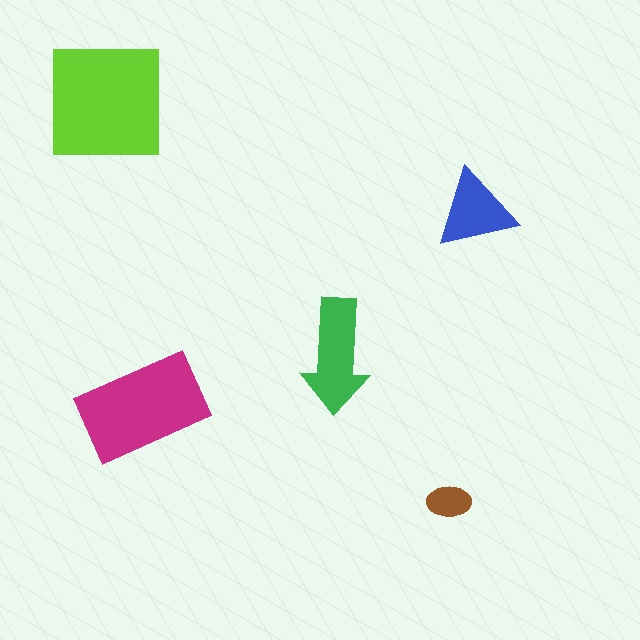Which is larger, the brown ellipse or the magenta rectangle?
The magenta rectangle.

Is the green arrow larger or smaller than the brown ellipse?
Larger.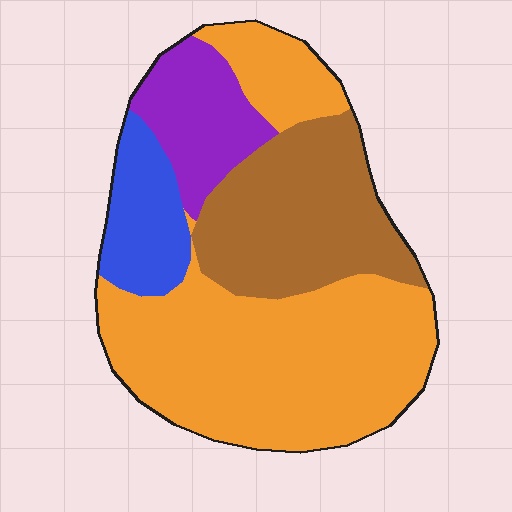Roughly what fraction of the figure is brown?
Brown takes up about one quarter (1/4) of the figure.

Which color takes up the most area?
Orange, at roughly 50%.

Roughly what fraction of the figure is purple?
Purple takes up about one eighth (1/8) of the figure.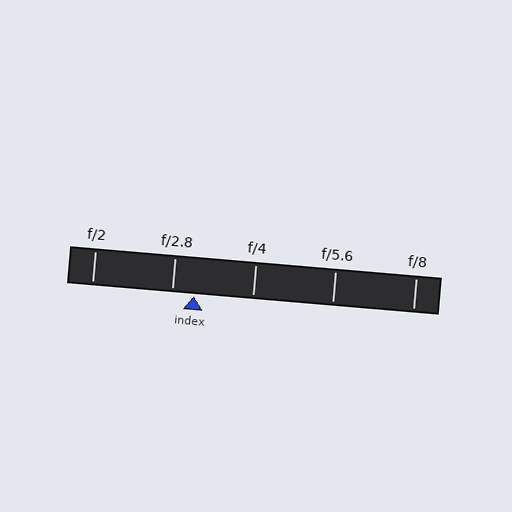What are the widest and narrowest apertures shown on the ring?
The widest aperture shown is f/2 and the narrowest is f/8.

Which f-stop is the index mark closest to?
The index mark is closest to f/2.8.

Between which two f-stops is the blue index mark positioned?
The index mark is between f/2.8 and f/4.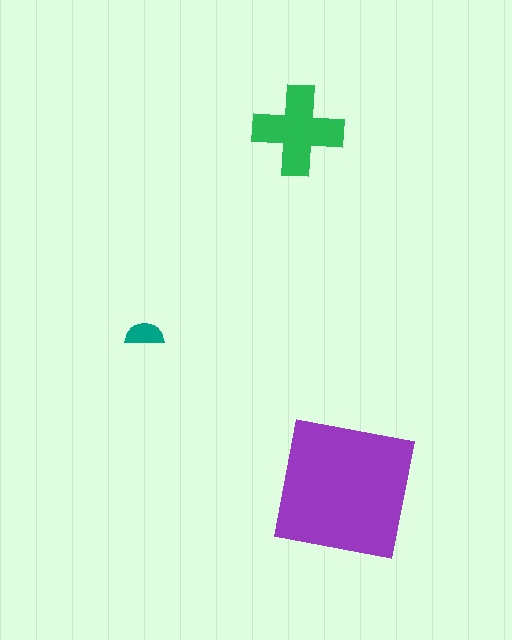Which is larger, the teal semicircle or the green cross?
The green cross.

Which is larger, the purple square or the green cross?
The purple square.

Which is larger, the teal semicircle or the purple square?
The purple square.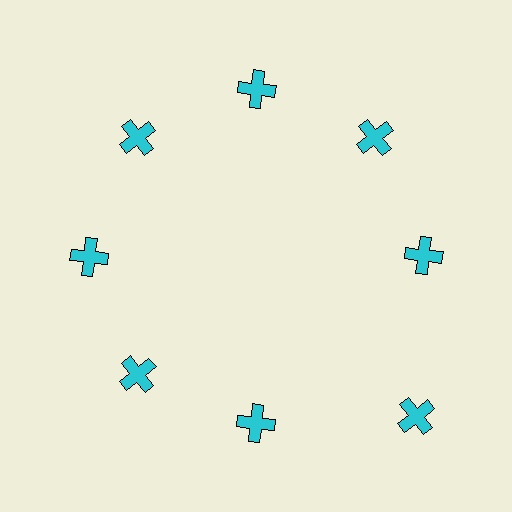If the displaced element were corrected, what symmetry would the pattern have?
It would have 8-fold rotational symmetry — the pattern would map onto itself every 45 degrees.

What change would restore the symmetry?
The symmetry would be restored by moving it inward, back onto the ring so that all 8 crosses sit at equal angles and equal distance from the center.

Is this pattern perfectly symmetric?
No. The 8 cyan crosses are arranged in a ring, but one element near the 4 o'clock position is pushed outward from the center, breaking the 8-fold rotational symmetry.